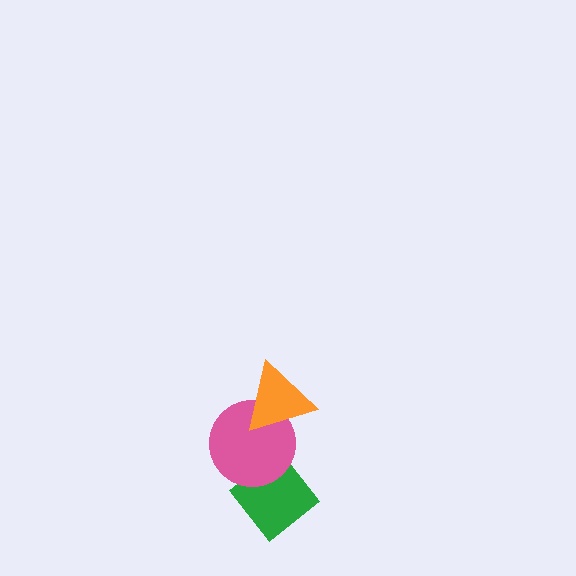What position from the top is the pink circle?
The pink circle is 2nd from the top.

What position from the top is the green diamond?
The green diamond is 3rd from the top.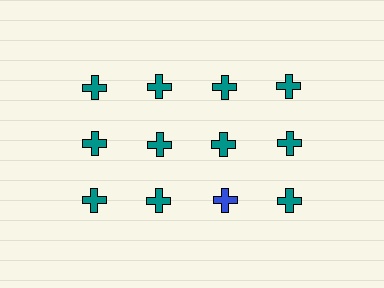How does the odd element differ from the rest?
It has a different color: blue instead of teal.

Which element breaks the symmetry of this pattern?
The blue cross in the third row, center column breaks the symmetry. All other shapes are teal crosses.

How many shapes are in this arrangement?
There are 12 shapes arranged in a grid pattern.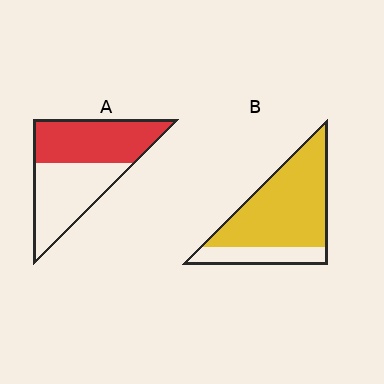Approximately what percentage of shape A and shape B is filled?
A is approximately 50% and B is approximately 75%.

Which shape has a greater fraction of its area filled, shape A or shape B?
Shape B.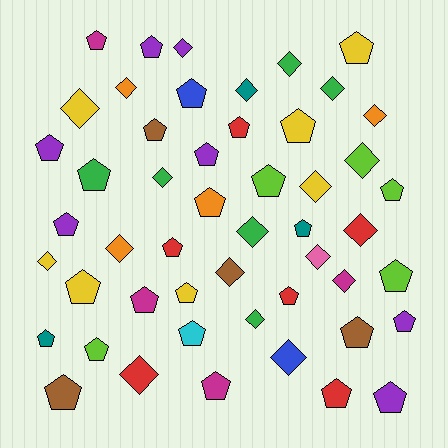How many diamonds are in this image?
There are 20 diamonds.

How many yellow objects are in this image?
There are 7 yellow objects.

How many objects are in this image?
There are 50 objects.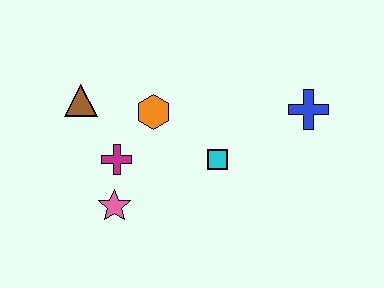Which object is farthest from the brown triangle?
The blue cross is farthest from the brown triangle.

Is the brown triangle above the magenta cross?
Yes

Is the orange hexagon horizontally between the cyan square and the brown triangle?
Yes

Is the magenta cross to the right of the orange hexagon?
No